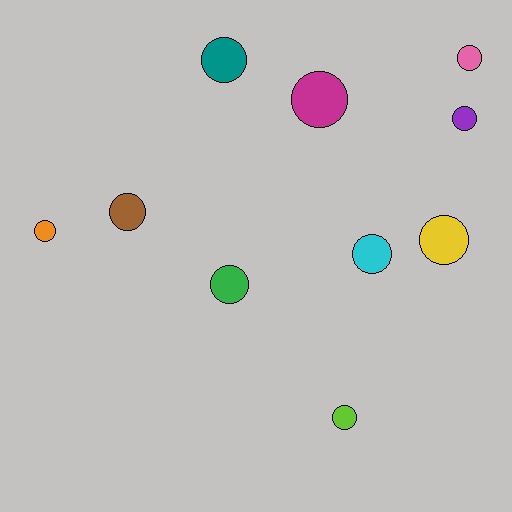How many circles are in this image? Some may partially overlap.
There are 10 circles.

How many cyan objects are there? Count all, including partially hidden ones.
There is 1 cyan object.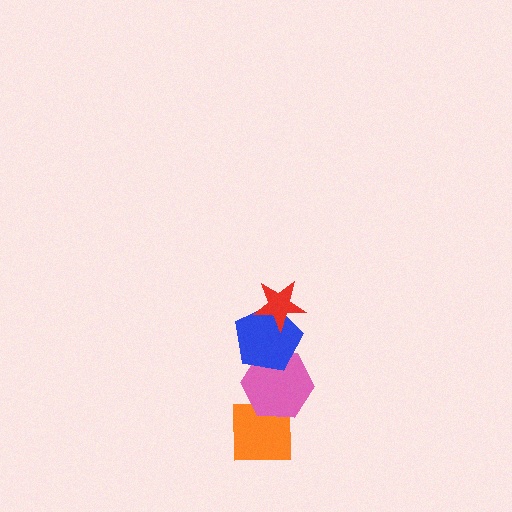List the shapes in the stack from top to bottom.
From top to bottom: the red star, the blue pentagon, the pink hexagon, the orange square.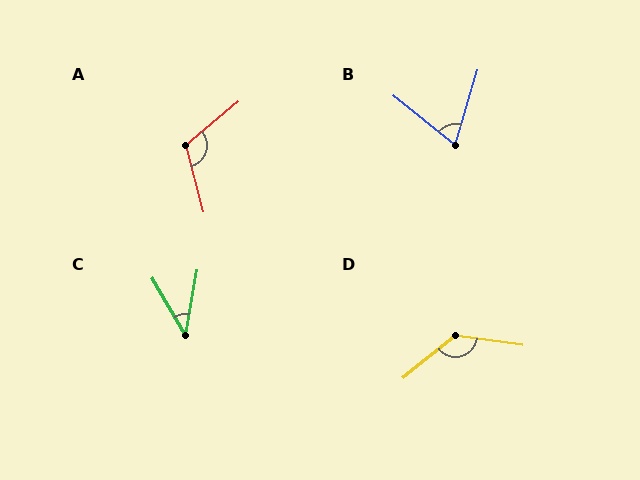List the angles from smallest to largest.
C (40°), B (67°), A (115°), D (134°).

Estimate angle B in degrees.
Approximately 67 degrees.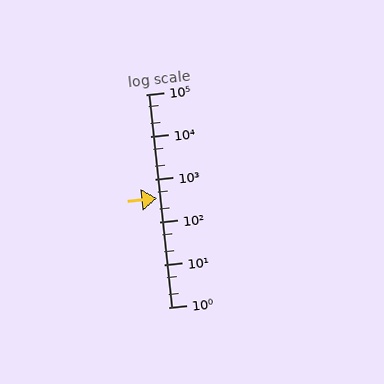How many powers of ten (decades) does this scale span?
The scale spans 5 decades, from 1 to 100000.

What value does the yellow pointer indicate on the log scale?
The pointer indicates approximately 370.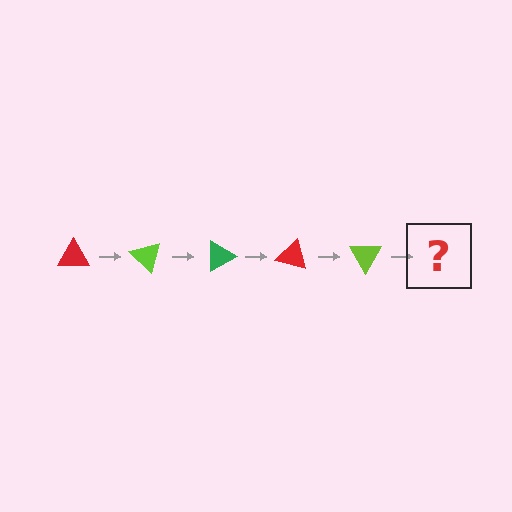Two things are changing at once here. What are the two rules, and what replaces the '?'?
The two rules are that it rotates 45 degrees each step and the color cycles through red, lime, and green. The '?' should be a green triangle, rotated 225 degrees from the start.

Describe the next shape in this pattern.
It should be a green triangle, rotated 225 degrees from the start.